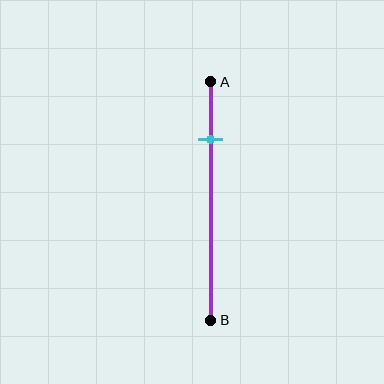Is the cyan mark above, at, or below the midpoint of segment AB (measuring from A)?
The cyan mark is above the midpoint of segment AB.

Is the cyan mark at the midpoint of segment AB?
No, the mark is at about 25% from A, not at the 50% midpoint.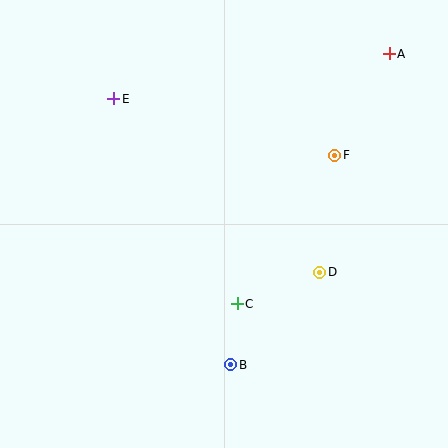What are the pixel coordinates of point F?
Point F is at (335, 155).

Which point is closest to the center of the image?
Point C at (237, 304) is closest to the center.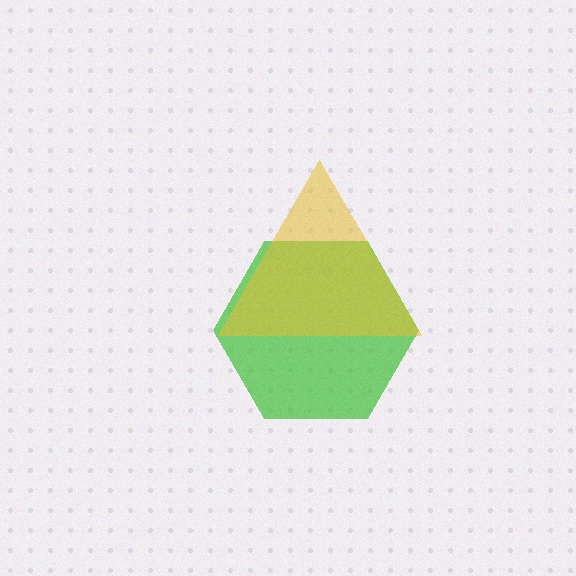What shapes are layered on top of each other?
The layered shapes are: a green hexagon, a yellow triangle.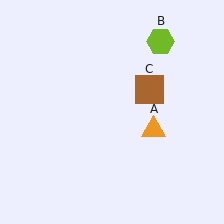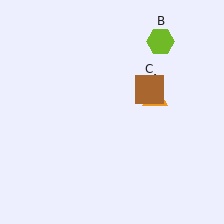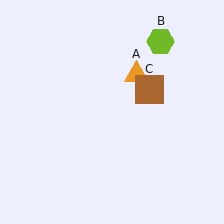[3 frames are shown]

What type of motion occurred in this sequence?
The orange triangle (object A) rotated counterclockwise around the center of the scene.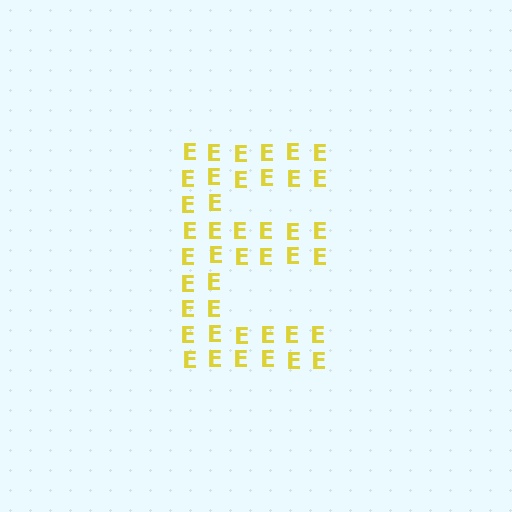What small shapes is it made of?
It is made of small letter E's.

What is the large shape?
The large shape is the letter E.